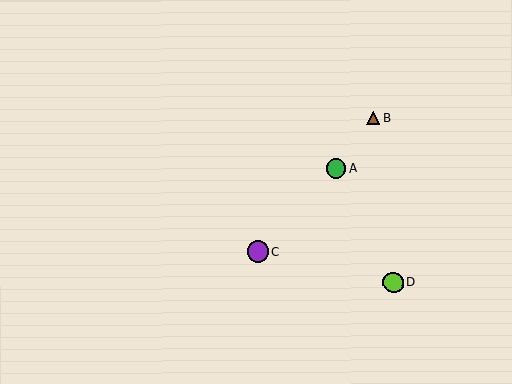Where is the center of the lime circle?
The center of the lime circle is at (394, 283).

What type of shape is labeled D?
Shape D is a lime circle.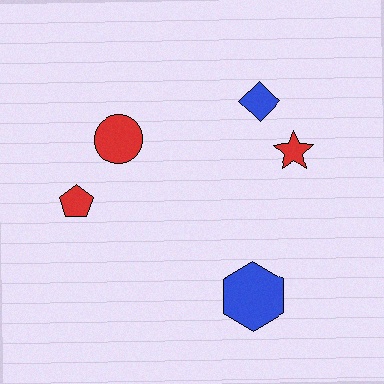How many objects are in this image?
There are 5 objects.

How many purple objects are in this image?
There are no purple objects.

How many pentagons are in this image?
There is 1 pentagon.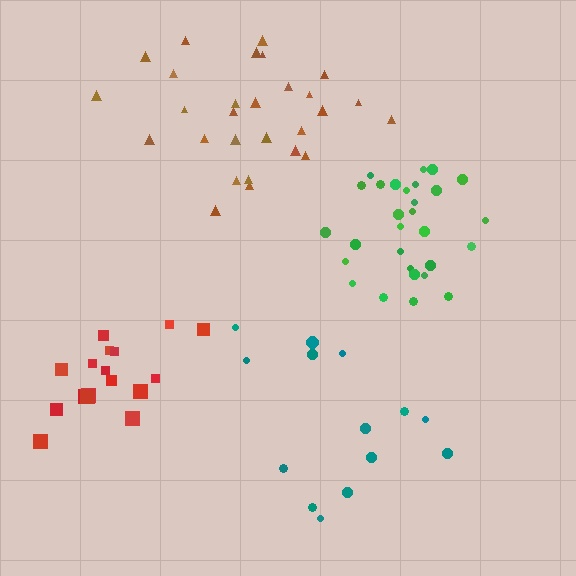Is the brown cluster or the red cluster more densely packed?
Red.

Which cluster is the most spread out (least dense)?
Teal.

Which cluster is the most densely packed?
Green.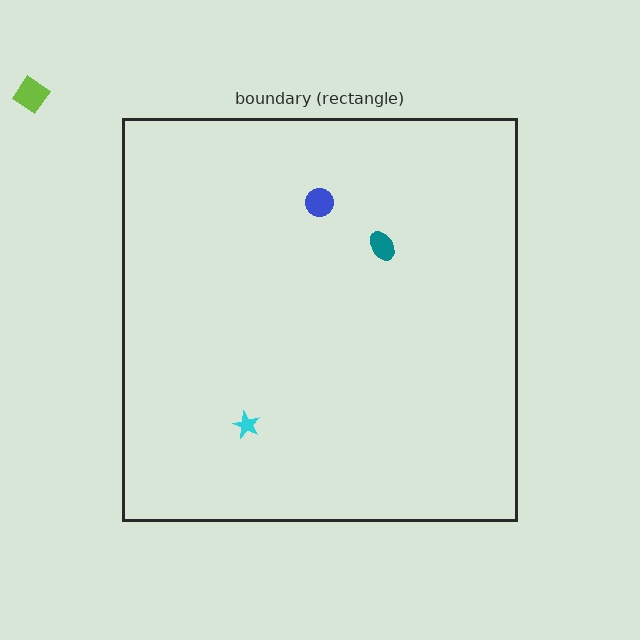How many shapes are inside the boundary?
3 inside, 1 outside.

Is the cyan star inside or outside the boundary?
Inside.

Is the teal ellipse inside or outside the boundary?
Inside.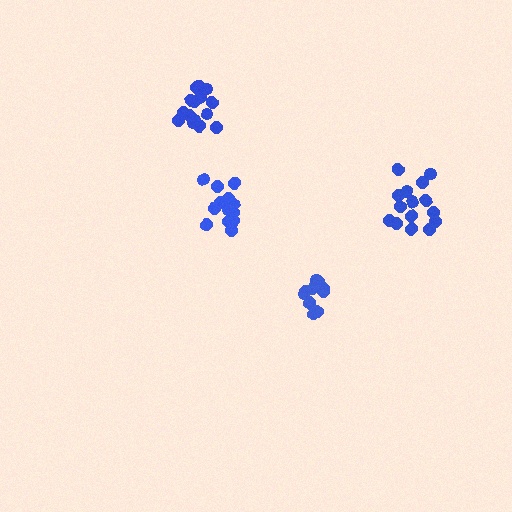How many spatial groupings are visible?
There are 4 spatial groupings.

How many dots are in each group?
Group 1: 14 dots, Group 2: 11 dots, Group 3: 15 dots, Group 4: 15 dots (55 total).